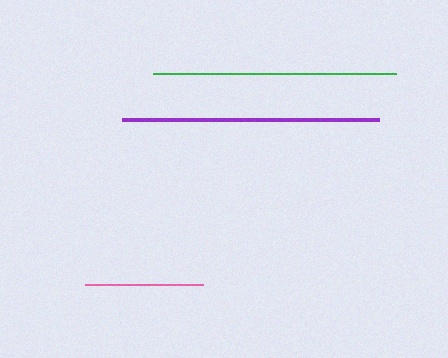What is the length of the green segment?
The green segment is approximately 244 pixels long.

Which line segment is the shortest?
The pink line is the shortest at approximately 118 pixels.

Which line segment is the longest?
The purple line is the longest at approximately 258 pixels.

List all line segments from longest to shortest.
From longest to shortest: purple, green, pink.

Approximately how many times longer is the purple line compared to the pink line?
The purple line is approximately 2.2 times the length of the pink line.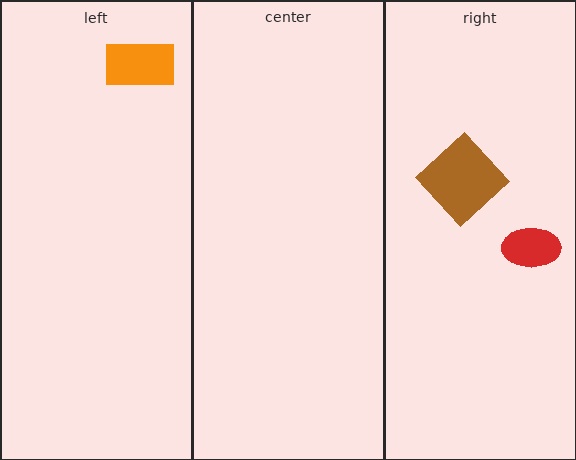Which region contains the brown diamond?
The right region.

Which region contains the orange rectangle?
The left region.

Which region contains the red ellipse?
The right region.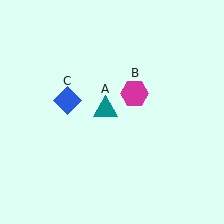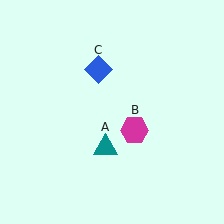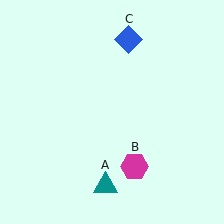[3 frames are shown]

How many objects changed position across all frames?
3 objects changed position: teal triangle (object A), magenta hexagon (object B), blue diamond (object C).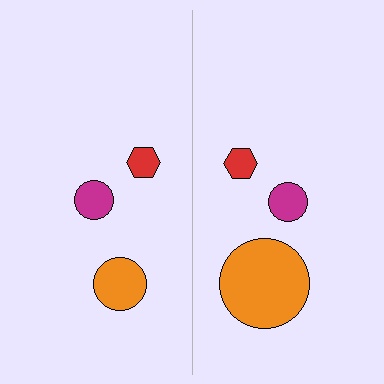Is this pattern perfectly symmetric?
No, the pattern is not perfectly symmetric. The orange circle on the right side has a different size than its mirror counterpart.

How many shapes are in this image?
There are 6 shapes in this image.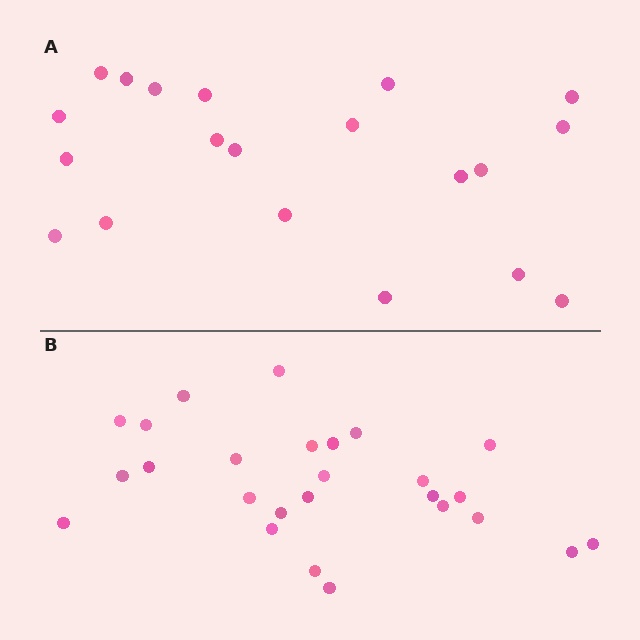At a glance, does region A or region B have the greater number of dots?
Region B (the bottom region) has more dots.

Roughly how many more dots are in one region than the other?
Region B has about 6 more dots than region A.